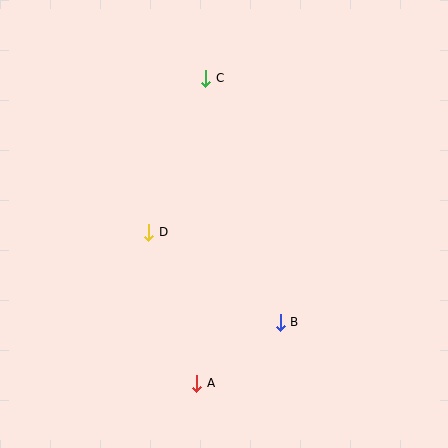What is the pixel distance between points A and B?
The distance between A and B is 103 pixels.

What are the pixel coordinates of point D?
Point D is at (149, 232).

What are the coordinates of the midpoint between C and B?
The midpoint between C and B is at (243, 200).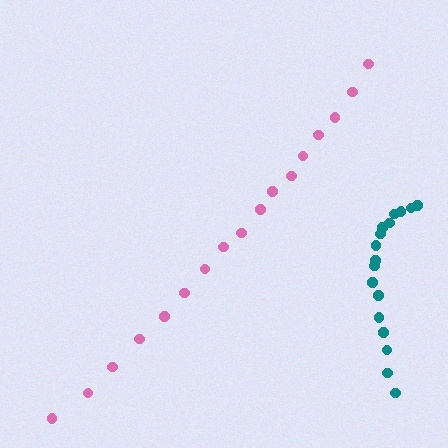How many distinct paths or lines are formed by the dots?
There are 2 distinct paths.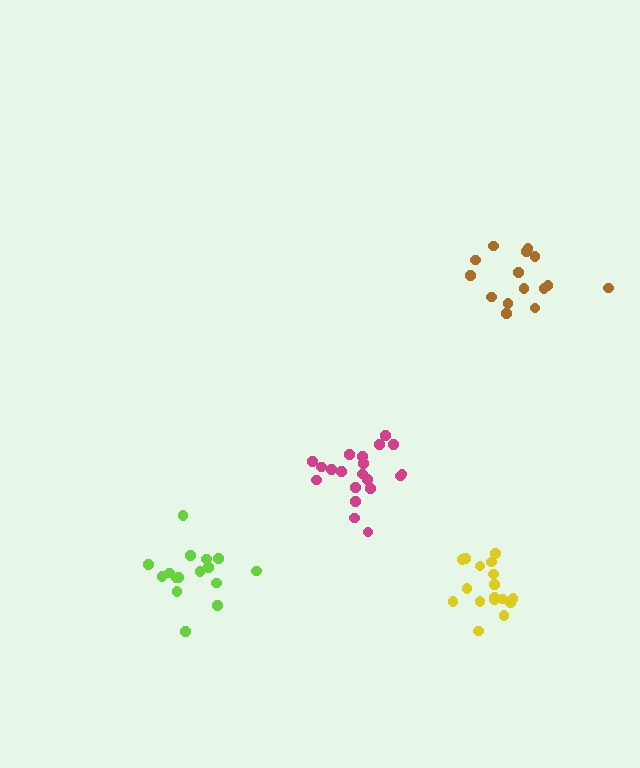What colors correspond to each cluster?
The clusters are colored: brown, magenta, yellow, lime.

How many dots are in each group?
Group 1: 15 dots, Group 2: 20 dots, Group 3: 17 dots, Group 4: 16 dots (68 total).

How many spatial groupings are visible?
There are 4 spatial groupings.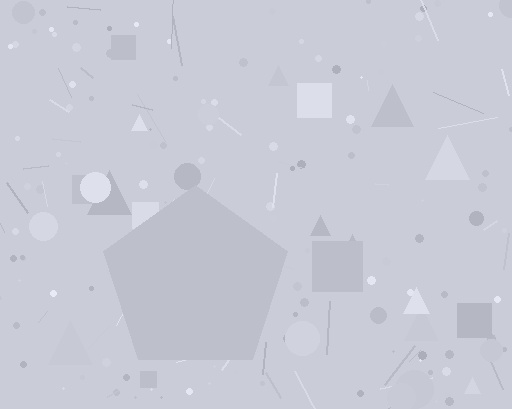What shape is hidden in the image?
A pentagon is hidden in the image.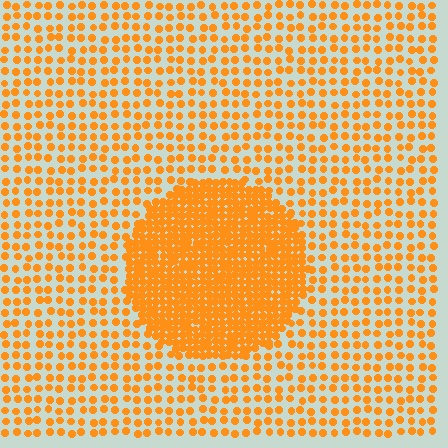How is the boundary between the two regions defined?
The boundary is defined by a change in element density (approximately 2.7x ratio). All elements are the same color, size, and shape.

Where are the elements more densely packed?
The elements are more densely packed inside the circle boundary.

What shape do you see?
I see a circle.